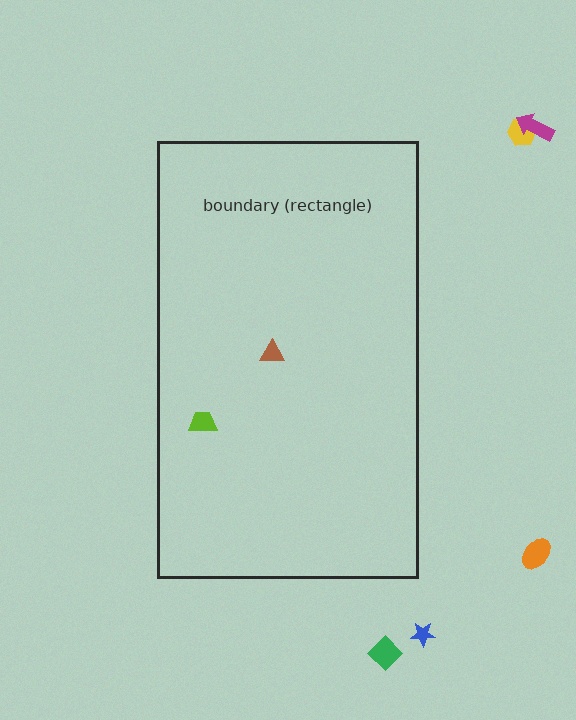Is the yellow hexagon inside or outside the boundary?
Outside.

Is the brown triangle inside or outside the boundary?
Inside.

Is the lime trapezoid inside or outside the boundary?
Inside.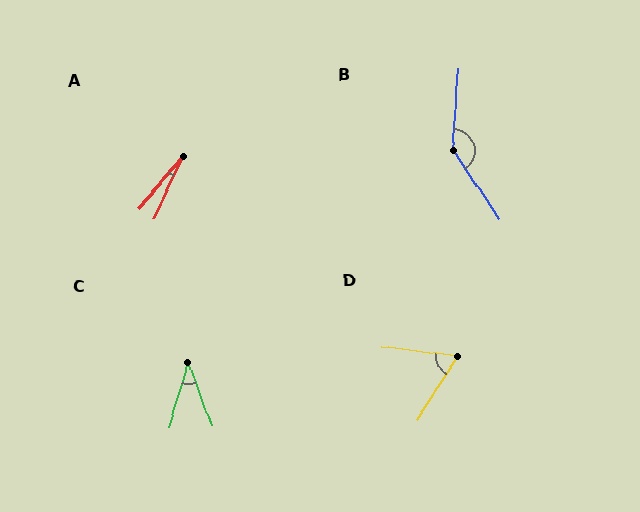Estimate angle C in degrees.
Approximately 36 degrees.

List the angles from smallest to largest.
A (15°), C (36°), D (64°), B (142°).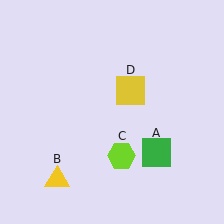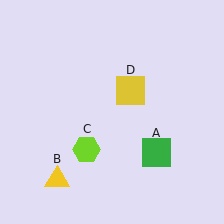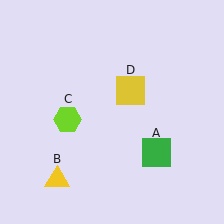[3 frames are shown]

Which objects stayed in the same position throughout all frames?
Green square (object A) and yellow triangle (object B) and yellow square (object D) remained stationary.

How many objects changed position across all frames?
1 object changed position: lime hexagon (object C).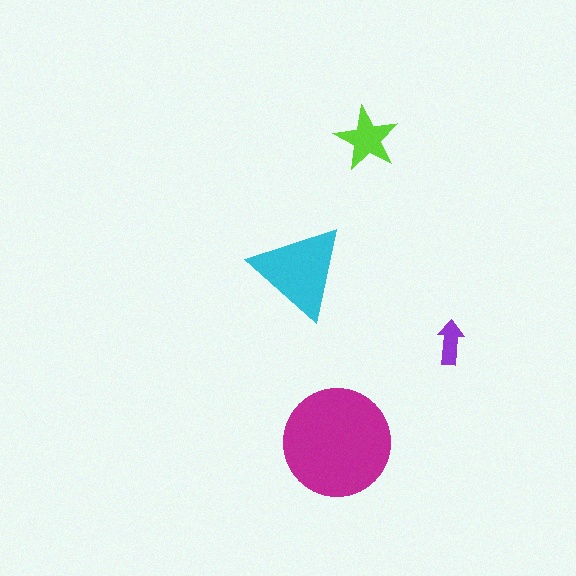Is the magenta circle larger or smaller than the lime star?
Larger.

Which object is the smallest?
The purple arrow.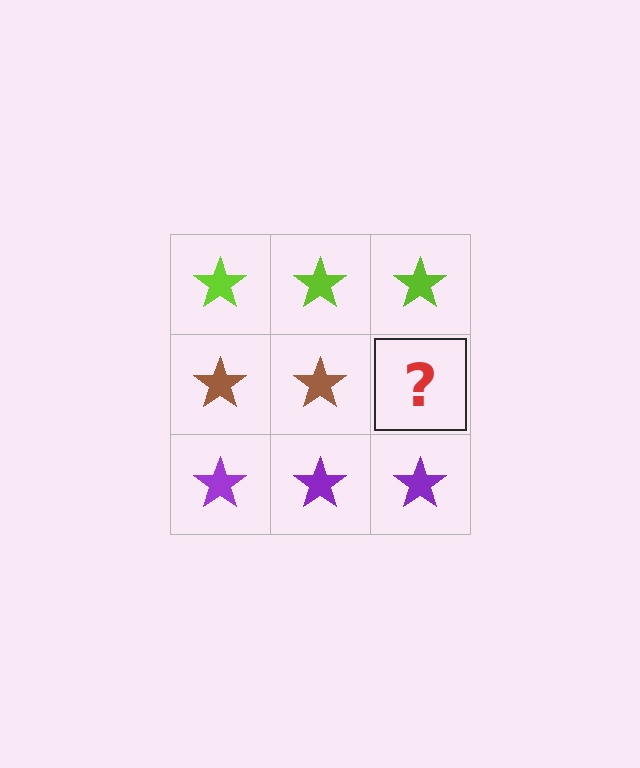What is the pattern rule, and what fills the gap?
The rule is that each row has a consistent color. The gap should be filled with a brown star.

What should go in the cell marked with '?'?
The missing cell should contain a brown star.